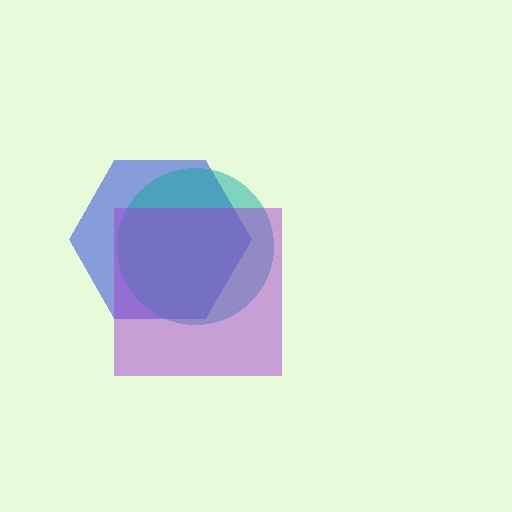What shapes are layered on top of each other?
The layered shapes are: a blue hexagon, a teal circle, a purple square.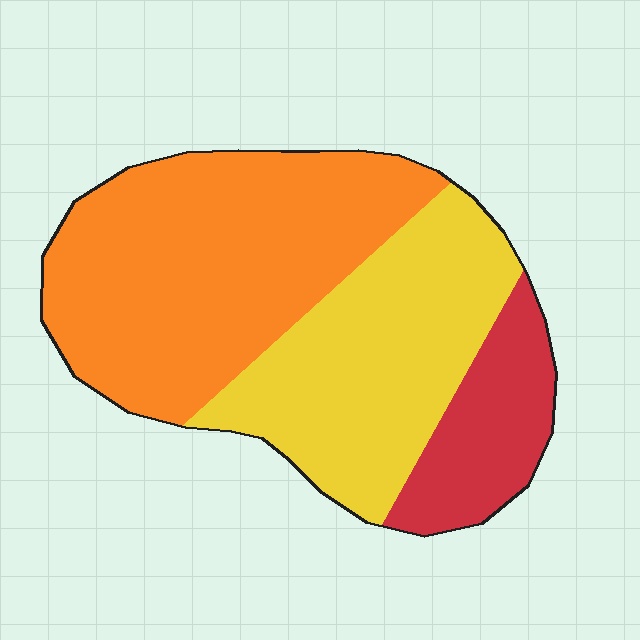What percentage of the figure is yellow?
Yellow takes up between a third and a half of the figure.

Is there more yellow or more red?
Yellow.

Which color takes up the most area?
Orange, at roughly 50%.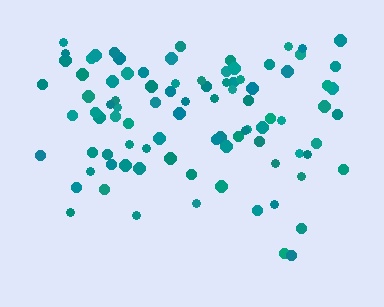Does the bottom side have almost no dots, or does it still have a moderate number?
Still a moderate number, just noticeably fewer than the top.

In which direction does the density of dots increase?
From bottom to top, with the top side densest.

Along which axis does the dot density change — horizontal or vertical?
Vertical.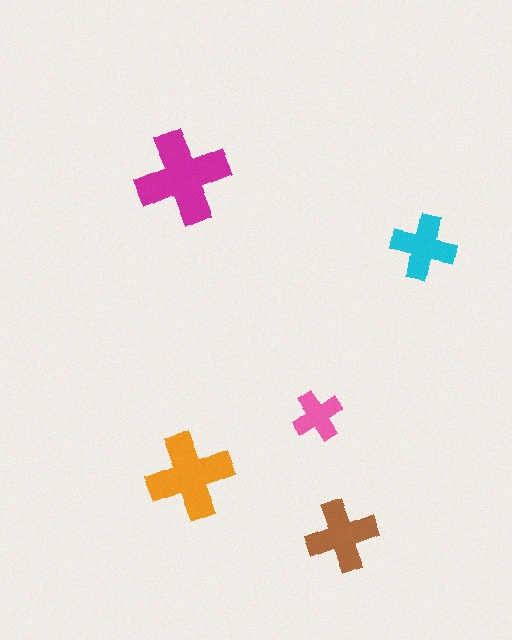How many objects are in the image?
There are 5 objects in the image.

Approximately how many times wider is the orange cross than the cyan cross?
About 1.5 times wider.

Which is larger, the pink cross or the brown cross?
The brown one.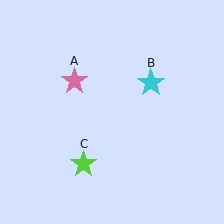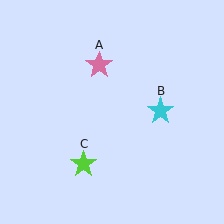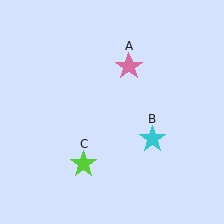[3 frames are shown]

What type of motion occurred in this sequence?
The pink star (object A), cyan star (object B) rotated clockwise around the center of the scene.